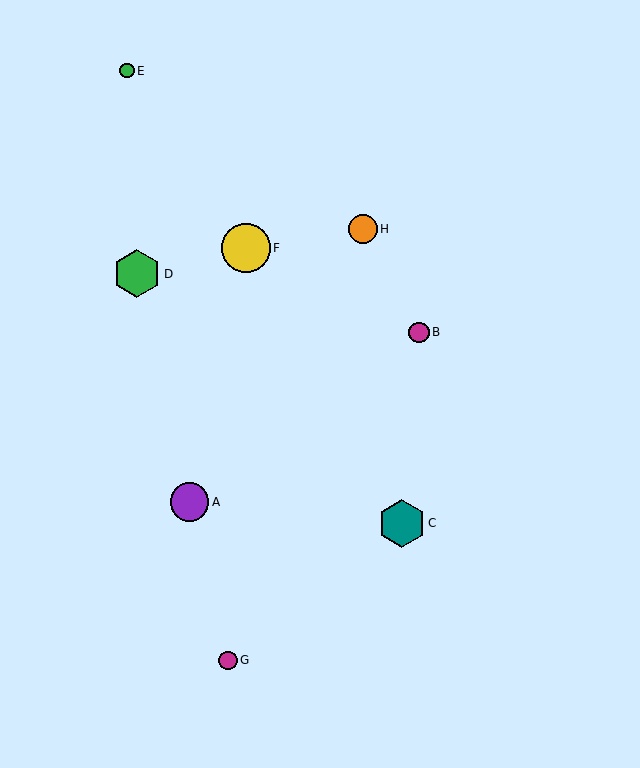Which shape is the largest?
The yellow circle (labeled F) is the largest.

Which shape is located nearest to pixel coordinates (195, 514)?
The purple circle (labeled A) at (190, 502) is nearest to that location.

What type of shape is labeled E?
Shape E is a green circle.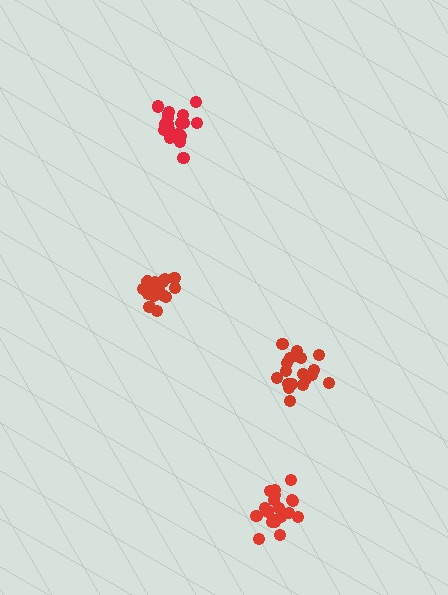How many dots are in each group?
Group 1: 20 dots, Group 2: 20 dots, Group 3: 16 dots, Group 4: 18 dots (74 total).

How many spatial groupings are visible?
There are 4 spatial groupings.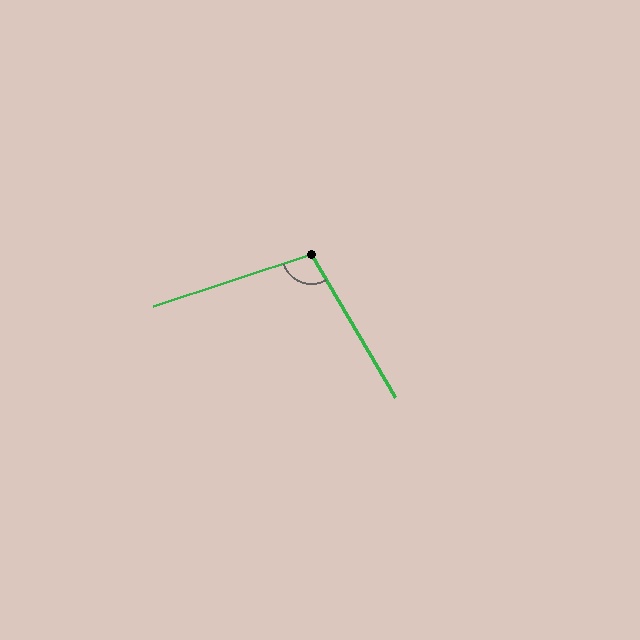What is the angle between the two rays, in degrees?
Approximately 102 degrees.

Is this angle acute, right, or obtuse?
It is obtuse.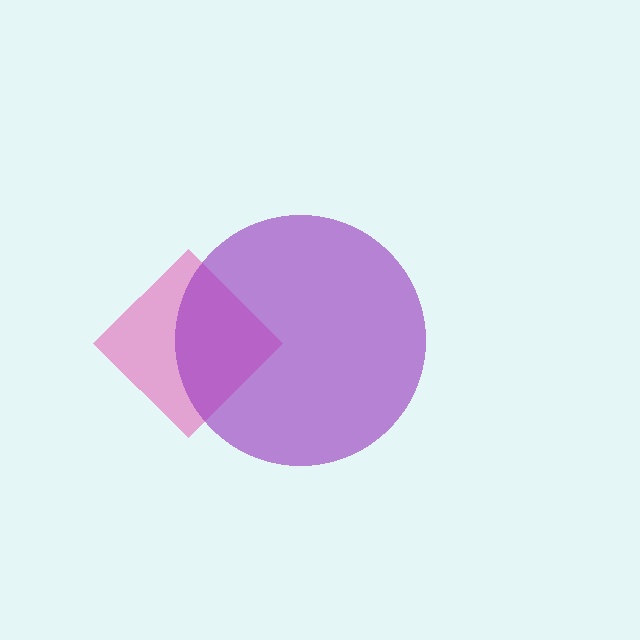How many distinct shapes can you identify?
There are 2 distinct shapes: a pink diamond, a purple circle.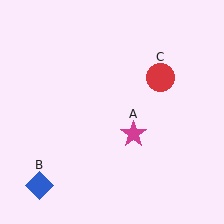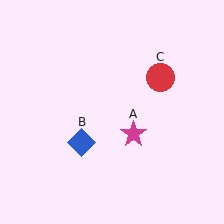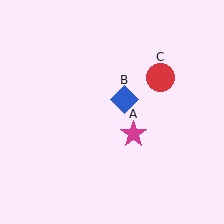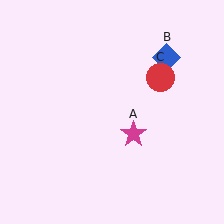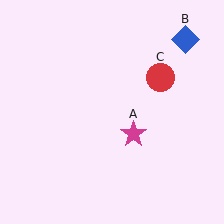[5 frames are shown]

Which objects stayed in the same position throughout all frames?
Magenta star (object A) and red circle (object C) remained stationary.